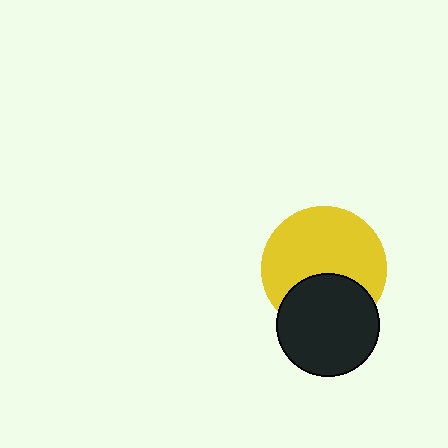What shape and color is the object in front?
The object in front is a black circle.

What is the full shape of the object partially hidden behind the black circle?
The partially hidden object is a yellow circle.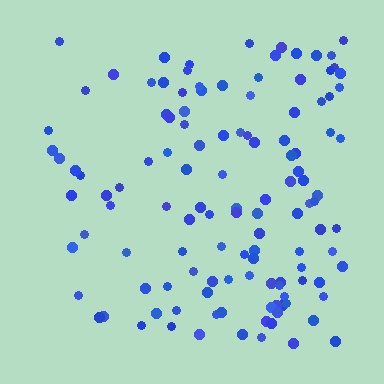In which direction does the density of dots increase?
From left to right, with the right side densest.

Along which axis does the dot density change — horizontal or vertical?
Horizontal.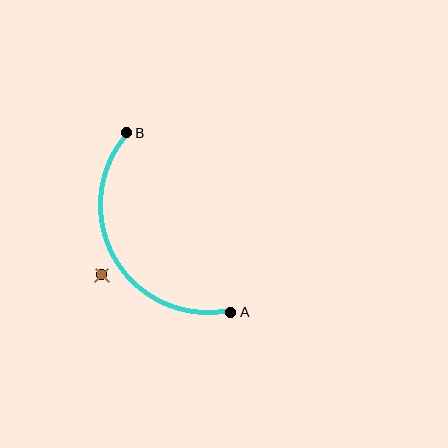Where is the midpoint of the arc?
The arc midpoint is the point on the curve farthest from the straight line joining A and B. It sits to the left of that line.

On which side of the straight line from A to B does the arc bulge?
The arc bulges to the left of the straight line connecting A and B.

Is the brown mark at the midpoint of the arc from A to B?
No — the brown mark does not lie on the arc at all. It sits slightly outside the curve.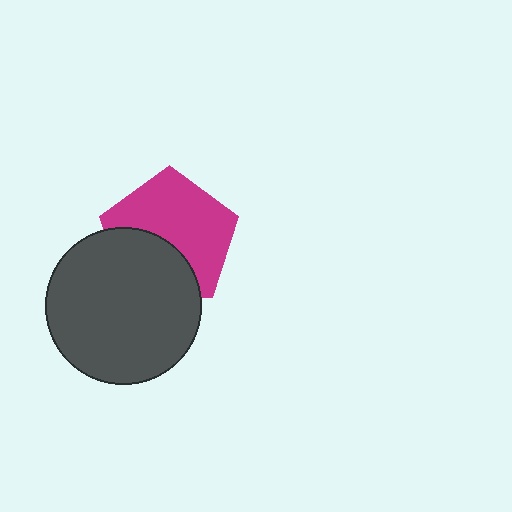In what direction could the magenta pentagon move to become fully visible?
The magenta pentagon could move up. That would shift it out from behind the dark gray circle entirely.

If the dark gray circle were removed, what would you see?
You would see the complete magenta pentagon.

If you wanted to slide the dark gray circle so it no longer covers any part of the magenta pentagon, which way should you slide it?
Slide it down — that is the most direct way to separate the two shapes.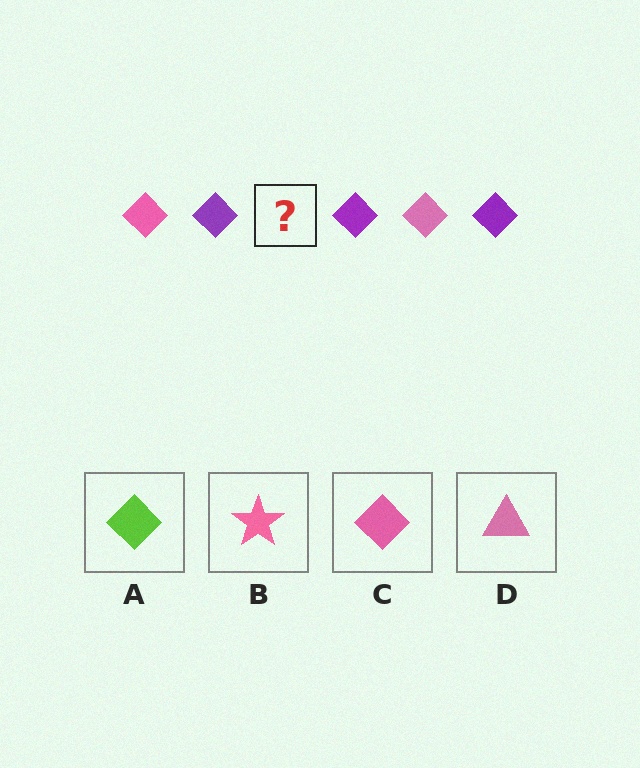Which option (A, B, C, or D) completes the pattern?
C.